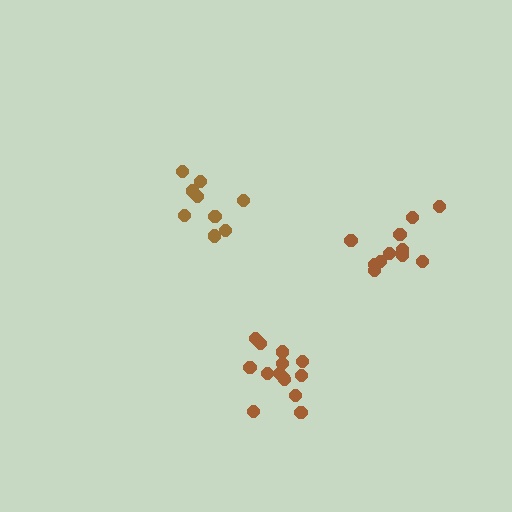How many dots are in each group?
Group 1: 9 dots, Group 2: 11 dots, Group 3: 14 dots (34 total).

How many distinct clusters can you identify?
There are 3 distinct clusters.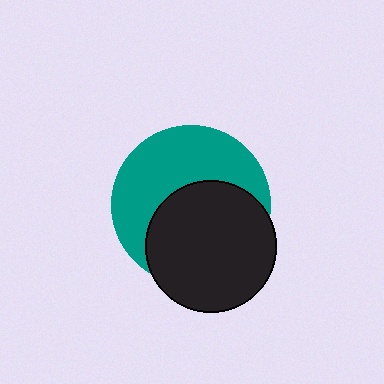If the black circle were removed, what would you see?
You would see the complete teal circle.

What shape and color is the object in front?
The object in front is a black circle.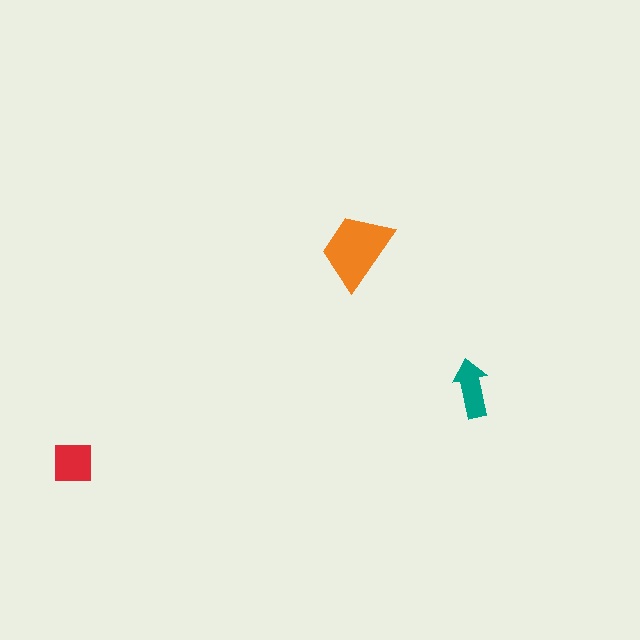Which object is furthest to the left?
The red square is leftmost.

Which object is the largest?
The orange trapezoid.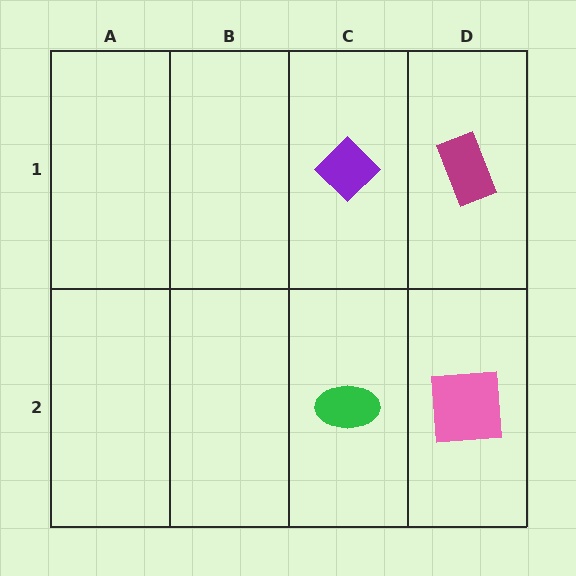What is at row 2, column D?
A pink square.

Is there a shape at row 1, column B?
No, that cell is empty.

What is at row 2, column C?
A green ellipse.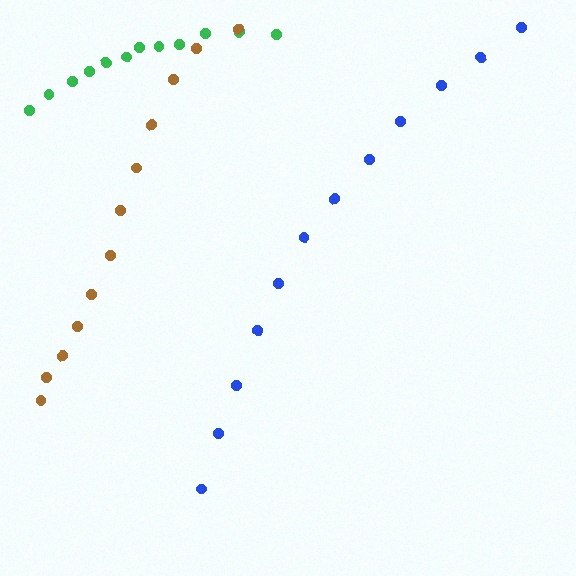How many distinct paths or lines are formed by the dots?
There are 3 distinct paths.